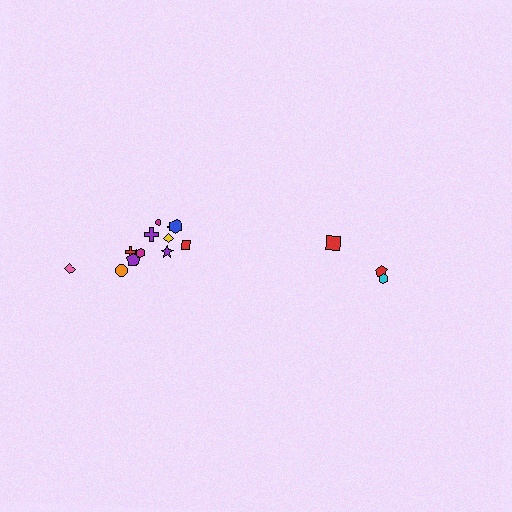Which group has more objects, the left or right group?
The left group.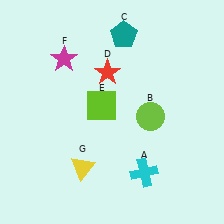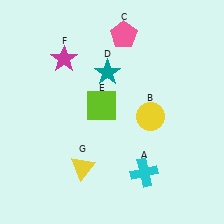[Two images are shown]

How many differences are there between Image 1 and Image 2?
There are 3 differences between the two images.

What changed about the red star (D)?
In Image 1, D is red. In Image 2, it changed to teal.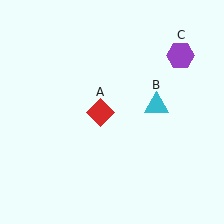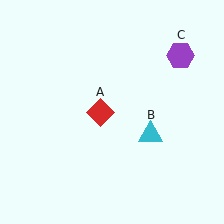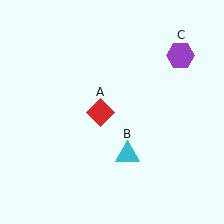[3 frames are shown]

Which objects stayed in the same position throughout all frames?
Red diamond (object A) and purple hexagon (object C) remained stationary.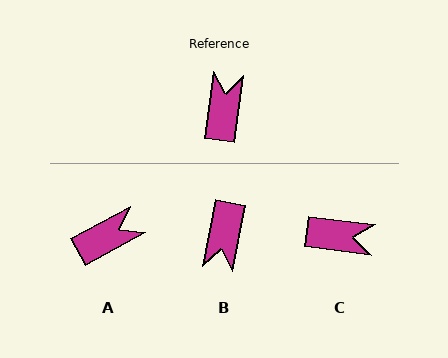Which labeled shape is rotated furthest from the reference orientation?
B, about 178 degrees away.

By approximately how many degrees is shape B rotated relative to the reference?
Approximately 178 degrees counter-clockwise.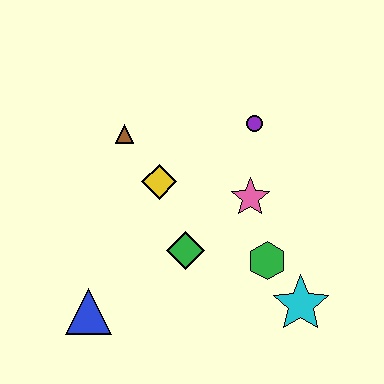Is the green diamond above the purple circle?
No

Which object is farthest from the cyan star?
The brown triangle is farthest from the cyan star.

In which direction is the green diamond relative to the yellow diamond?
The green diamond is below the yellow diamond.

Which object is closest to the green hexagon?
The cyan star is closest to the green hexagon.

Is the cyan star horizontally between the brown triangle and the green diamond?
No